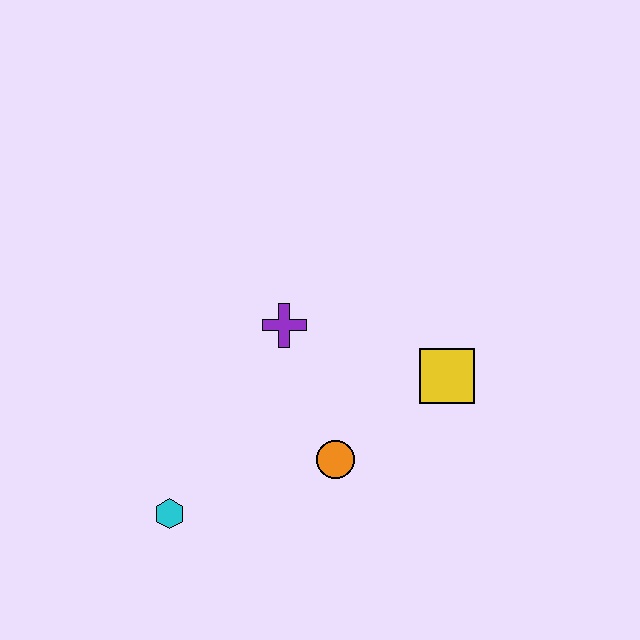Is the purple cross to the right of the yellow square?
No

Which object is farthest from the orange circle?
The cyan hexagon is farthest from the orange circle.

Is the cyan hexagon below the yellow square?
Yes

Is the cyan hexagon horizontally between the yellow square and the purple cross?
No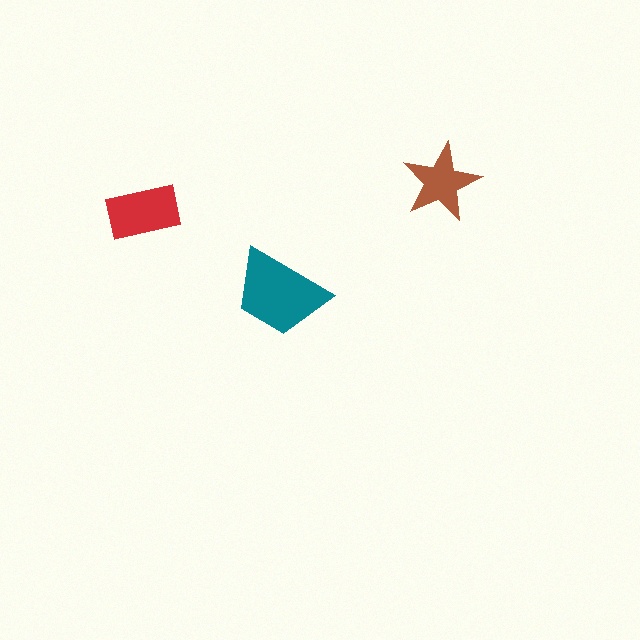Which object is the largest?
The teal trapezoid.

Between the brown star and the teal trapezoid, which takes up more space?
The teal trapezoid.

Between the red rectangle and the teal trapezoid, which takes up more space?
The teal trapezoid.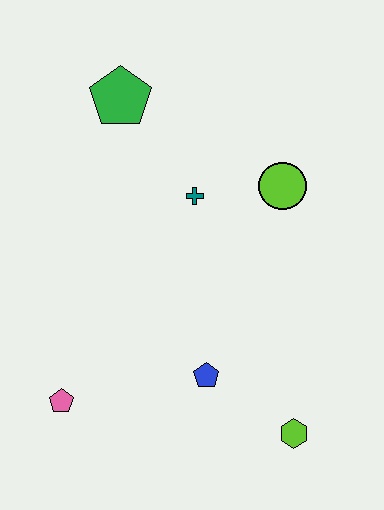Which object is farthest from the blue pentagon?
The green pentagon is farthest from the blue pentagon.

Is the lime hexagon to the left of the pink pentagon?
No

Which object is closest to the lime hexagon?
The blue pentagon is closest to the lime hexagon.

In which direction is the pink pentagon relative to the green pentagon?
The pink pentagon is below the green pentagon.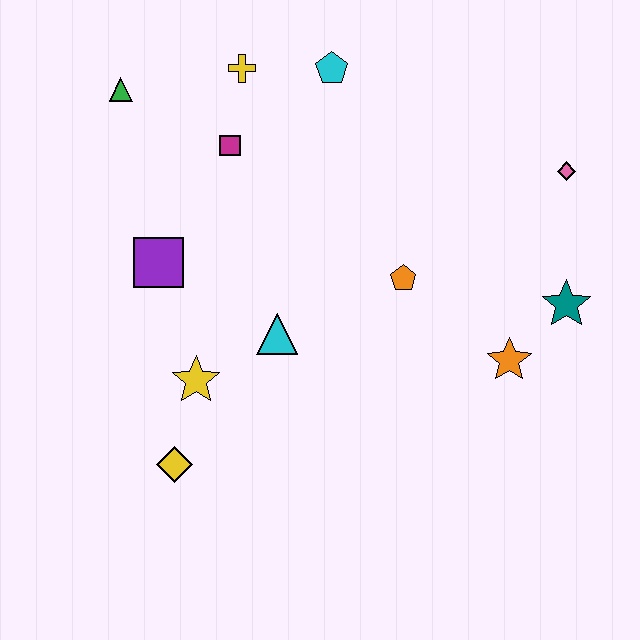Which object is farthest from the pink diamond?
The yellow diamond is farthest from the pink diamond.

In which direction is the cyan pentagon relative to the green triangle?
The cyan pentagon is to the right of the green triangle.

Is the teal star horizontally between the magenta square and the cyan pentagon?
No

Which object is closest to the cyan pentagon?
The yellow cross is closest to the cyan pentagon.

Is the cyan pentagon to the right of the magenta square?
Yes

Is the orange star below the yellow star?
No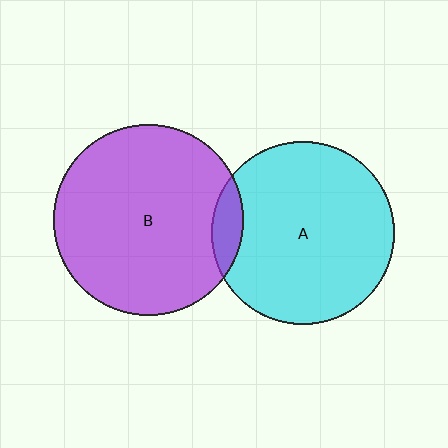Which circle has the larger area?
Circle B (purple).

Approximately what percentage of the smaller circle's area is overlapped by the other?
Approximately 10%.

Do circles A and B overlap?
Yes.